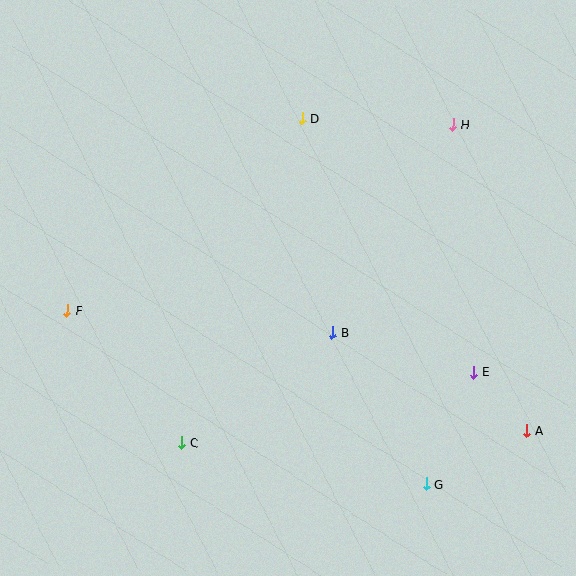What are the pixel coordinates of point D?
Point D is at (302, 118).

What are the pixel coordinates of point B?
Point B is at (332, 333).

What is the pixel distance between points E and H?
The distance between E and H is 248 pixels.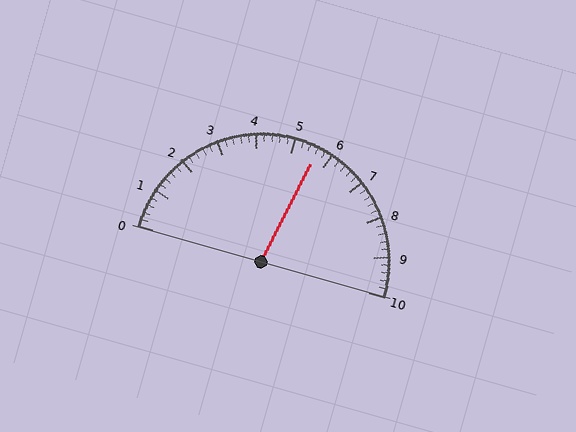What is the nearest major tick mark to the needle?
The nearest major tick mark is 6.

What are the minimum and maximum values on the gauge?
The gauge ranges from 0 to 10.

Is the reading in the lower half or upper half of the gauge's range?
The reading is in the upper half of the range (0 to 10).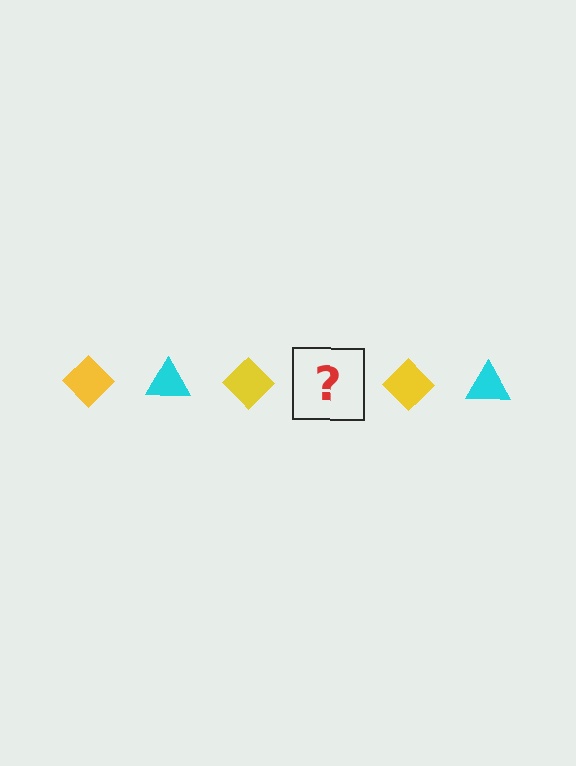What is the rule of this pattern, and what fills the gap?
The rule is that the pattern alternates between yellow diamond and cyan triangle. The gap should be filled with a cyan triangle.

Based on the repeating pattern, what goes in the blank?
The blank should be a cyan triangle.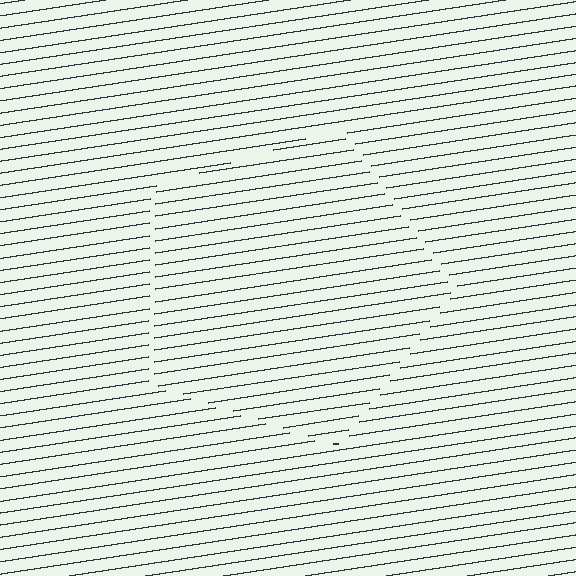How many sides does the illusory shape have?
5 sides — the line-ends trace a pentagon.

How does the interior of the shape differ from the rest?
The interior of the shape contains the same grating, shifted by half a period — the contour is defined by the phase discontinuity where line-ends from the inner and outer gratings abut.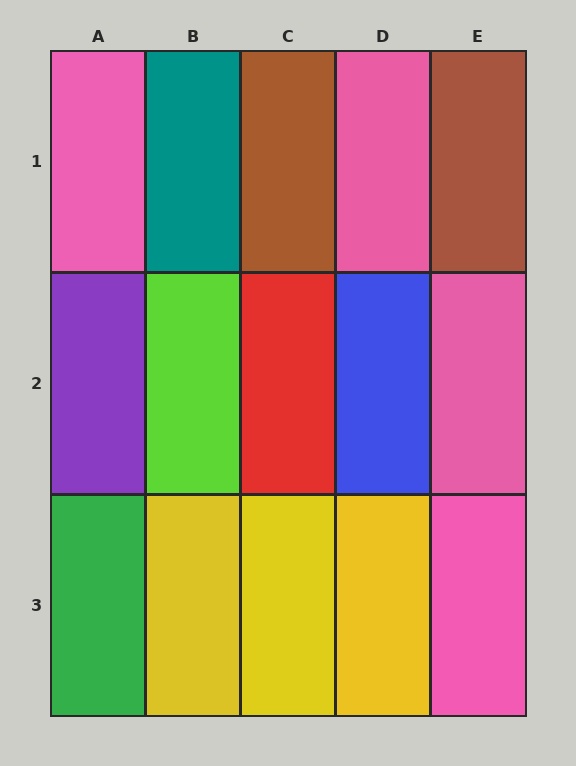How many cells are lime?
1 cell is lime.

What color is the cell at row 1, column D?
Pink.